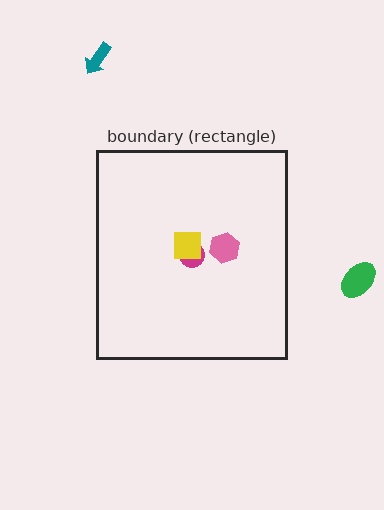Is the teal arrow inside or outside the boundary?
Outside.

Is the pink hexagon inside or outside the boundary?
Inside.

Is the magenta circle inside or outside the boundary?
Inside.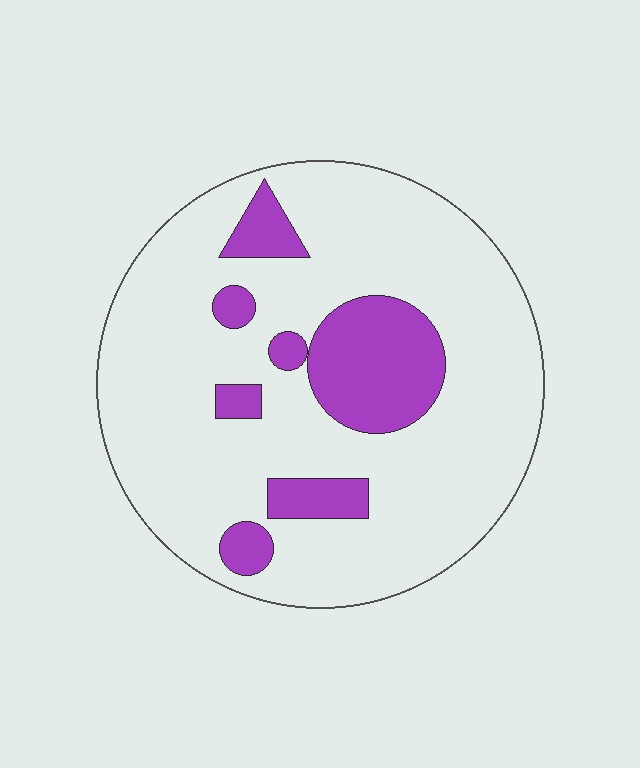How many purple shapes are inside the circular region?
7.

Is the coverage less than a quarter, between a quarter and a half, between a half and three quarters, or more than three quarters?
Less than a quarter.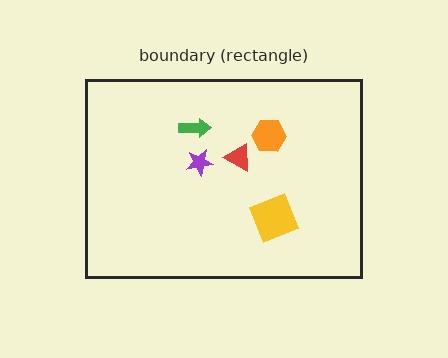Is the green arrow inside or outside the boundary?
Inside.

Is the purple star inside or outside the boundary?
Inside.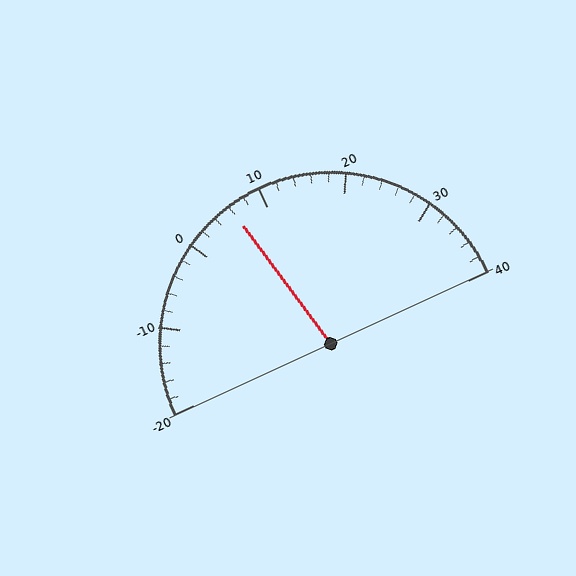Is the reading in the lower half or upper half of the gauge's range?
The reading is in the lower half of the range (-20 to 40).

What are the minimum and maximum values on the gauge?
The gauge ranges from -20 to 40.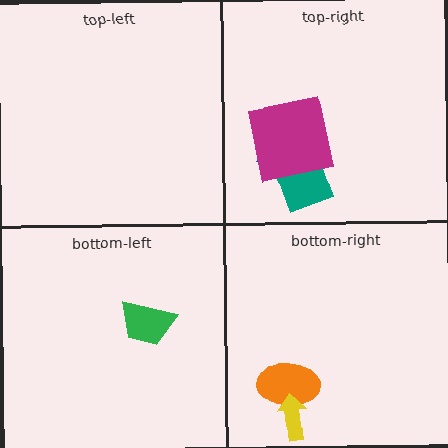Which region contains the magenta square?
The top-right region.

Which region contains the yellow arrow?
The bottom-right region.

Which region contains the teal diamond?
The top-right region.